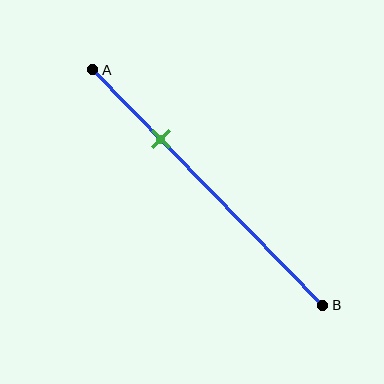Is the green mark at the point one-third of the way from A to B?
No, the mark is at about 30% from A, not at the 33% one-third point.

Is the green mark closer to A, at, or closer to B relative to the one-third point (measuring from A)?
The green mark is closer to point A than the one-third point of segment AB.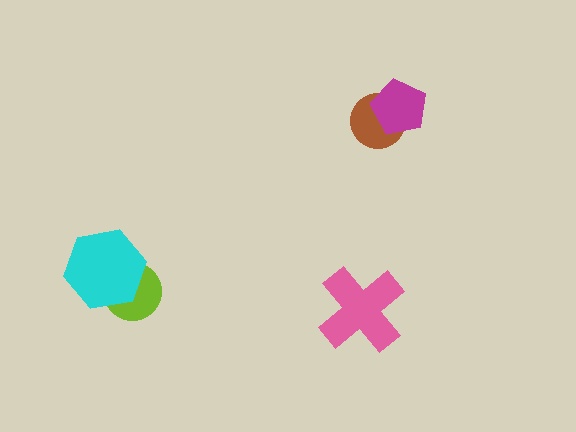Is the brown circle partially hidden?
Yes, it is partially covered by another shape.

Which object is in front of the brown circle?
The magenta pentagon is in front of the brown circle.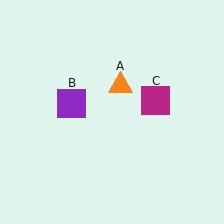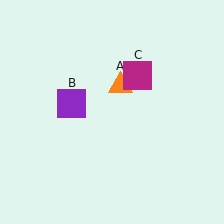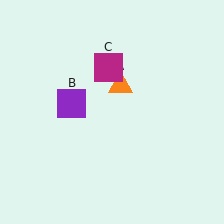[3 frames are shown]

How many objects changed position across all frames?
1 object changed position: magenta square (object C).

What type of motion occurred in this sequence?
The magenta square (object C) rotated counterclockwise around the center of the scene.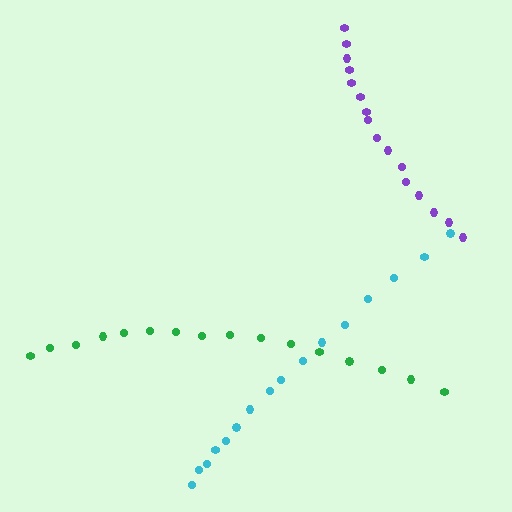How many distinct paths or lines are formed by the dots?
There are 3 distinct paths.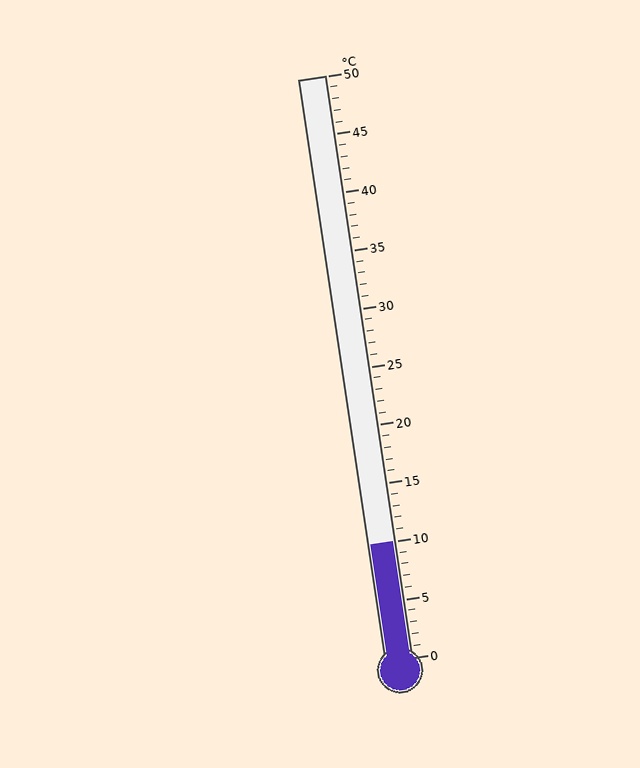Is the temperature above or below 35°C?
The temperature is below 35°C.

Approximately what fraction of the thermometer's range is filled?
The thermometer is filled to approximately 20% of its range.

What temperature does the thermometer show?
The thermometer shows approximately 10°C.